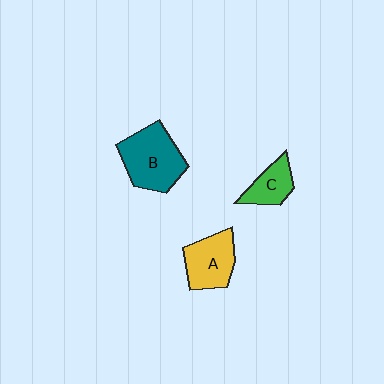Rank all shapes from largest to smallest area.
From largest to smallest: B (teal), A (yellow), C (green).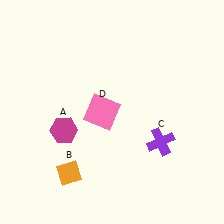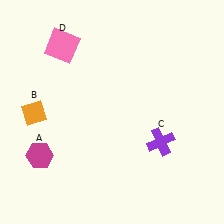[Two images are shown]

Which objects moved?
The objects that moved are: the magenta hexagon (A), the orange diamond (B), the pink square (D).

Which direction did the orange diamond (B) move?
The orange diamond (B) moved up.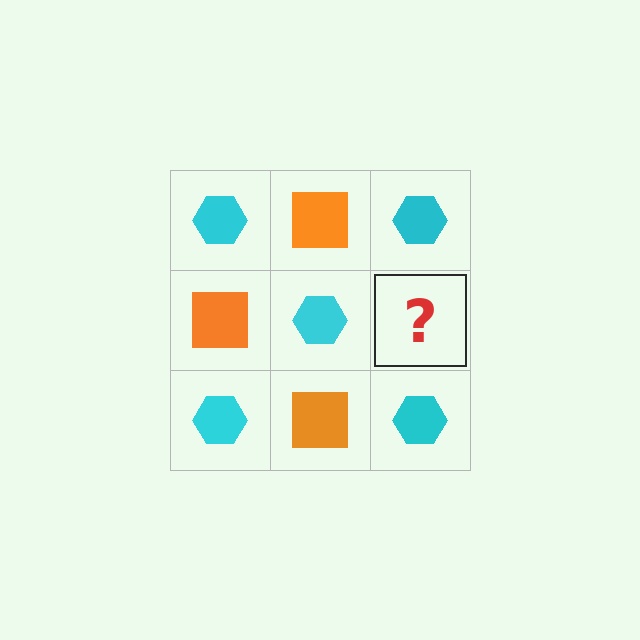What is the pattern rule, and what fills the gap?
The rule is that it alternates cyan hexagon and orange square in a checkerboard pattern. The gap should be filled with an orange square.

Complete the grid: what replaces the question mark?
The question mark should be replaced with an orange square.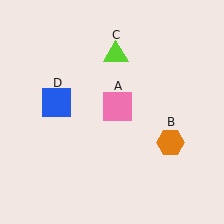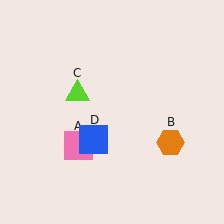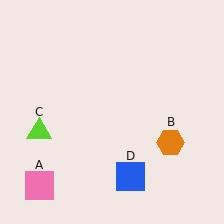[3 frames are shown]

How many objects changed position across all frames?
3 objects changed position: pink square (object A), lime triangle (object C), blue square (object D).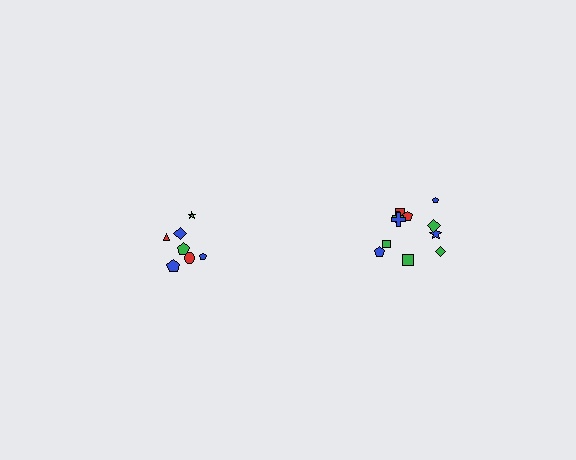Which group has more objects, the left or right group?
The right group.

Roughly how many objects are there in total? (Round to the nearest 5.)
Roughly 20 objects in total.